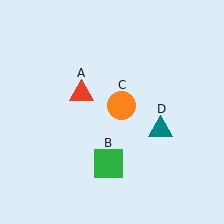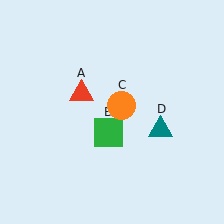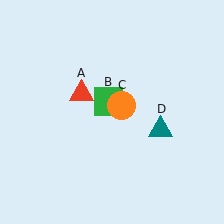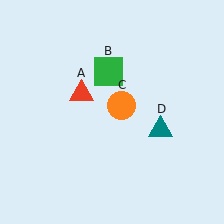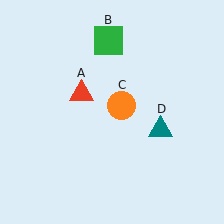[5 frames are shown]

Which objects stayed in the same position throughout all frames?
Red triangle (object A) and orange circle (object C) and teal triangle (object D) remained stationary.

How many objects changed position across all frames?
1 object changed position: green square (object B).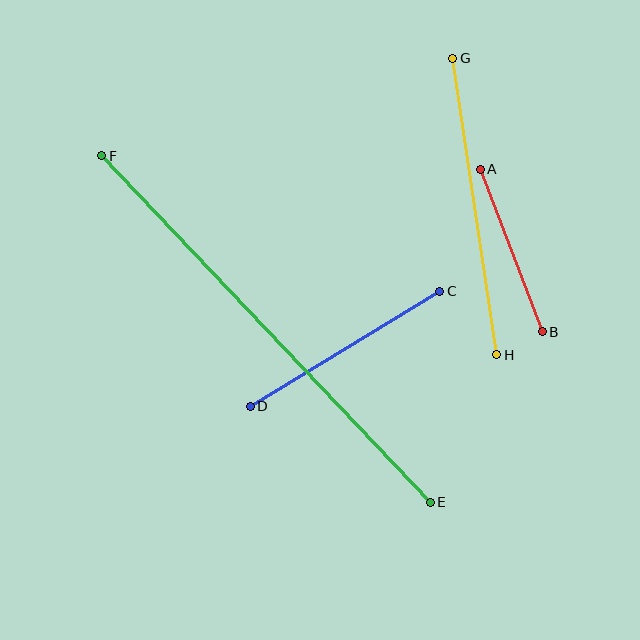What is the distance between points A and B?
The distance is approximately 174 pixels.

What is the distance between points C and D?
The distance is approximately 222 pixels.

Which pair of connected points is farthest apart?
Points E and F are farthest apart.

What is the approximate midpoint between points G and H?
The midpoint is at approximately (475, 207) pixels.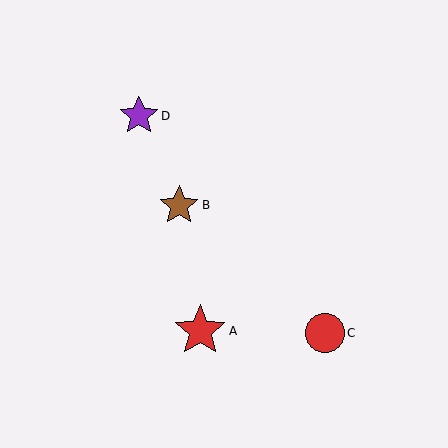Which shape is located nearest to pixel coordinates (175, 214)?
The brown star (labeled B) at (179, 205) is nearest to that location.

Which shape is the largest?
The red star (labeled A) is the largest.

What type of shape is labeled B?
Shape B is a brown star.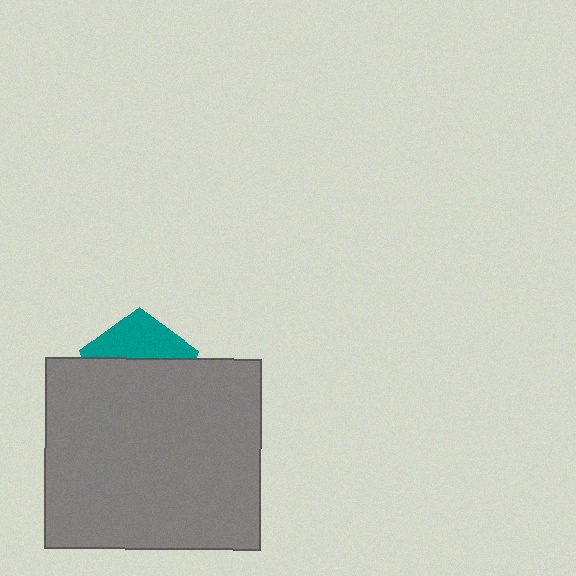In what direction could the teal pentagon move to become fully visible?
The teal pentagon could move up. That would shift it out from behind the gray rectangle entirely.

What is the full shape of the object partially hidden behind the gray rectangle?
The partially hidden object is a teal pentagon.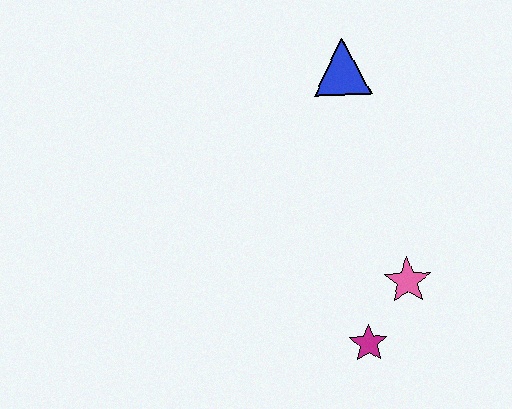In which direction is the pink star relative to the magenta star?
The pink star is above the magenta star.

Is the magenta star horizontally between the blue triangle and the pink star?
Yes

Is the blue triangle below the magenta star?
No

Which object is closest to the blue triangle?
The pink star is closest to the blue triangle.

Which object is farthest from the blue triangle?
The magenta star is farthest from the blue triangle.